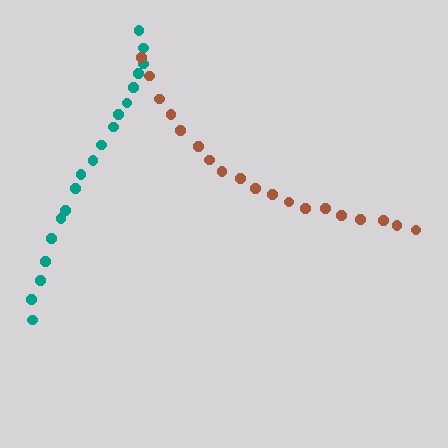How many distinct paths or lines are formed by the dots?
There are 2 distinct paths.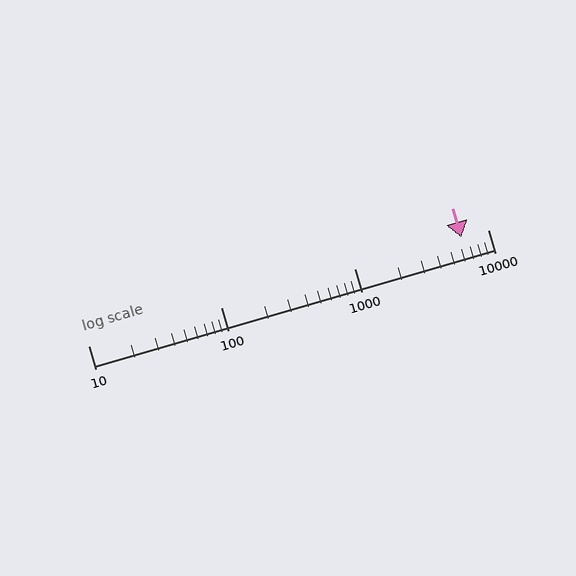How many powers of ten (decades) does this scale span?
The scale spans 3 decades, from 10 to 10000.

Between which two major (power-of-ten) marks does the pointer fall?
The pointer is between 1000 and 10000.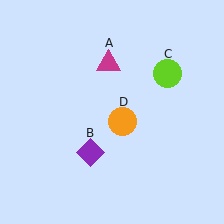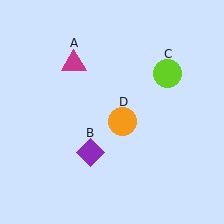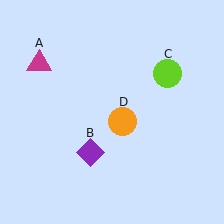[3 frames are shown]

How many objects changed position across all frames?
1 object changed position: magenta triangle (object A).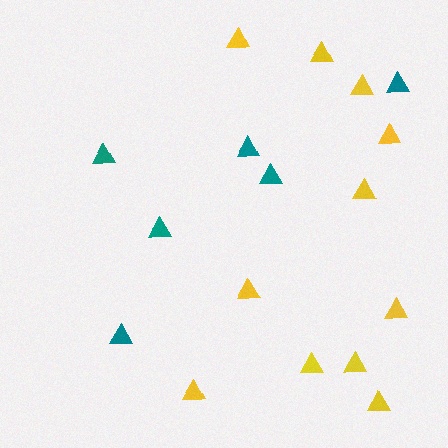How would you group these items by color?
There are 2 groups: one group of teal triangles (6) and one group of yellow triangles (11).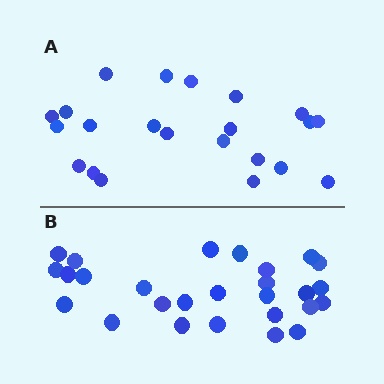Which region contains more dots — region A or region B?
Region B (the bottom region) has more dots.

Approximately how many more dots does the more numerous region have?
Region B has about 5 more dots than region A.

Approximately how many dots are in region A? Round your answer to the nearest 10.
About 20 dots. (The exact count is 22, which rounds to 20.)